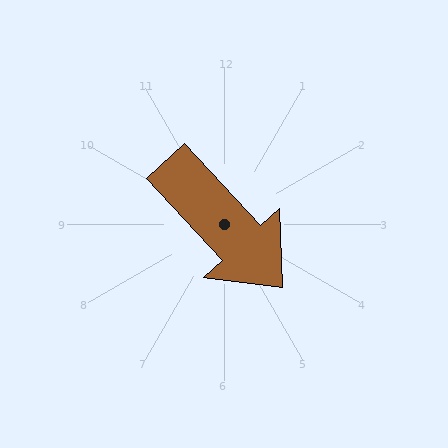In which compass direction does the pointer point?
Southeast.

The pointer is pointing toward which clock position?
Roughly 5 o'clock.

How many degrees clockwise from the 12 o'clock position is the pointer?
Approximately 137 degrees.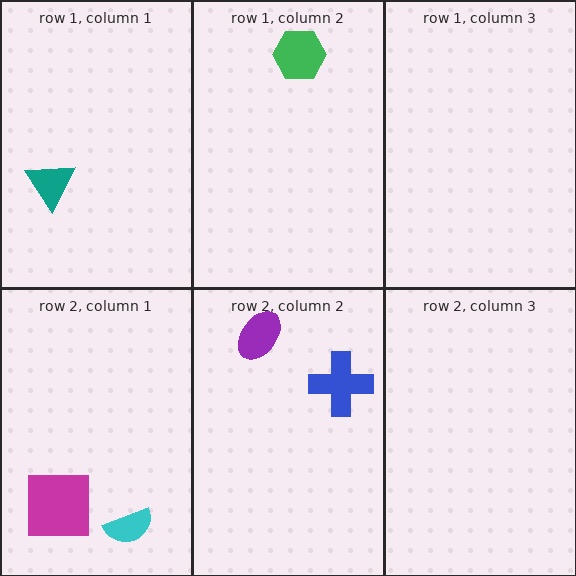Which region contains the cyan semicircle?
The row 2, column 1 region.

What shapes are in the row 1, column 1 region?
The teal triangle.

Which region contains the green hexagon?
The row 1, column 2 region.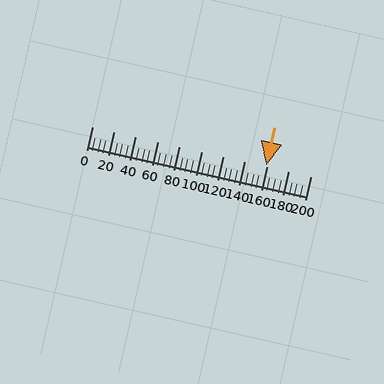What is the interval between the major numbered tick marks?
The major tick marks are spaced 20 units apart.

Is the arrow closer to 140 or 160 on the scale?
The arrow is closer to 160.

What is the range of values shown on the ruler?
The ruler shows values from 0 to 200.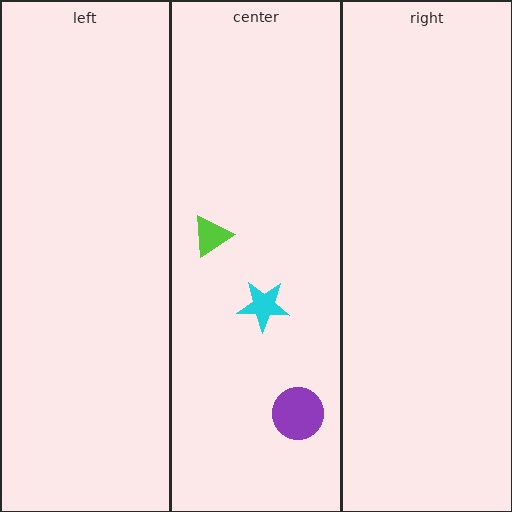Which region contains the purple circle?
The center region.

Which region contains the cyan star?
The center region.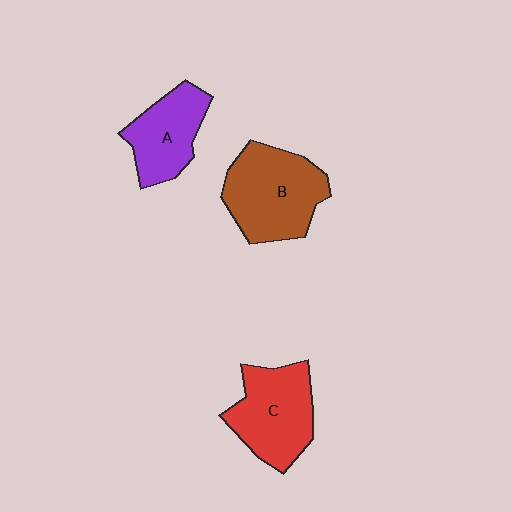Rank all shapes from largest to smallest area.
From largest to smallest: B (brown), C (red), A (purple).